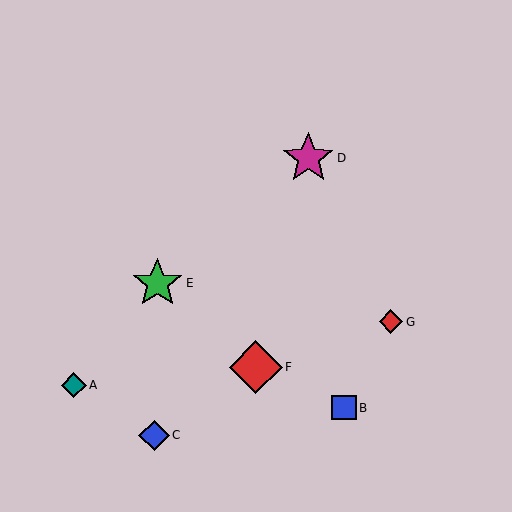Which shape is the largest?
The red diamond (labeled F) is the largest.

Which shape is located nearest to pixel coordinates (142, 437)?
The blue diamond (labeled C) at (154, 435) is nearest to that location.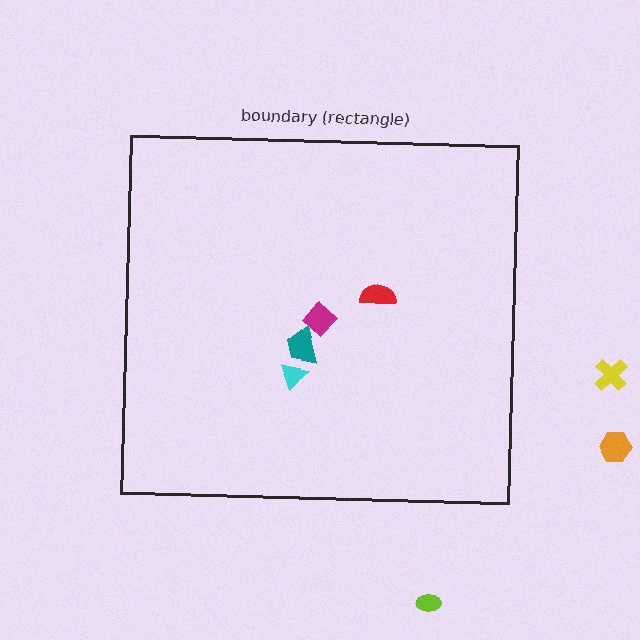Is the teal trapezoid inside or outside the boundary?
Inside.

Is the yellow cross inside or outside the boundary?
Outside.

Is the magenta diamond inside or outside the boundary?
Inside.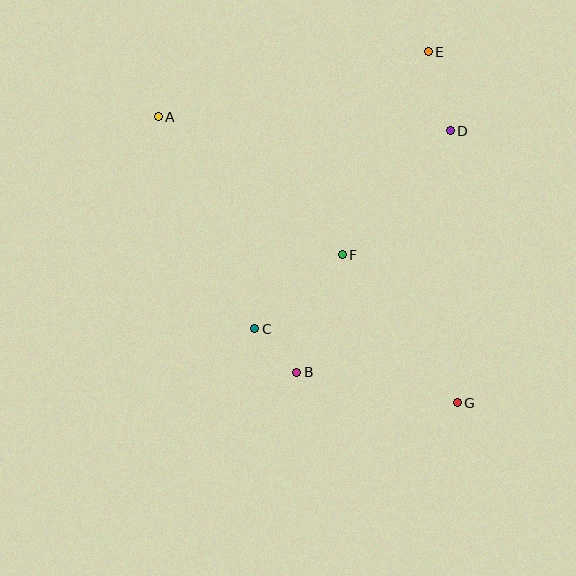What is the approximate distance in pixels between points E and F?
The distance between E and F is approximately 221 pixels.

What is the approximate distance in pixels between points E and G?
The distance between E and G is approximately 352 pixels.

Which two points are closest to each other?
Points B and C are closest to each other.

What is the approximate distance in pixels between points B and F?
The distance between B and F is approximately 126 pixels.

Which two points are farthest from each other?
Points A and G are farthest from each other.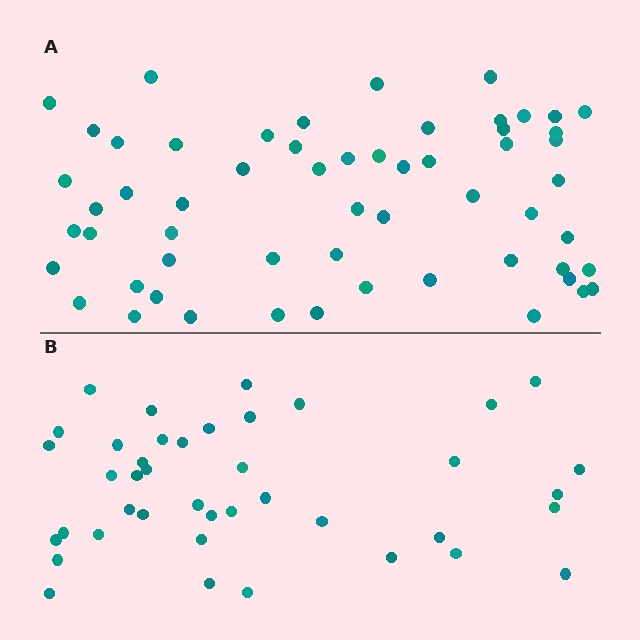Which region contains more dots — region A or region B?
Region A (the top region) has more dots.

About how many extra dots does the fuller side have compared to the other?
Region A has approximately 15 more dots than region B.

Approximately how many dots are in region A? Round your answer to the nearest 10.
About 60 dots. (The exact count is 58, which rounds to 60.)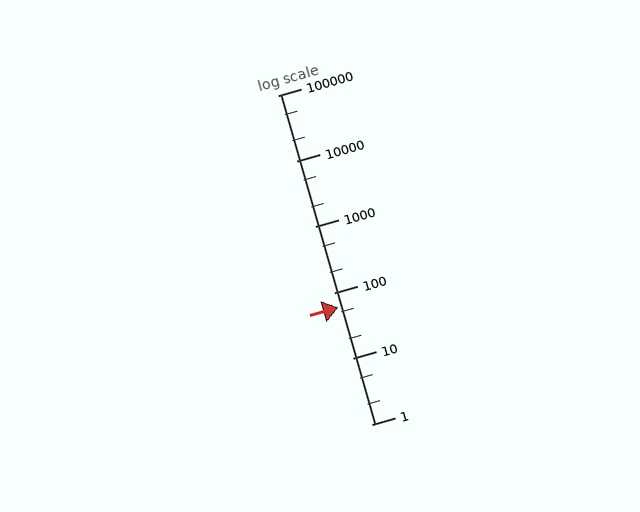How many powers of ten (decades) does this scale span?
The scale spans 5 decades, from 1 to 100000.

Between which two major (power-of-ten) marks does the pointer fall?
The pointer is between 10 and 100.